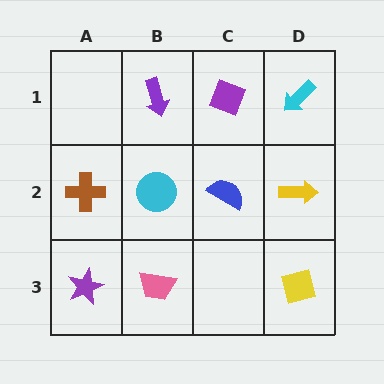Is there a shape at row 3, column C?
No, that cell is empty.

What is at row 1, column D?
A cyan arrow.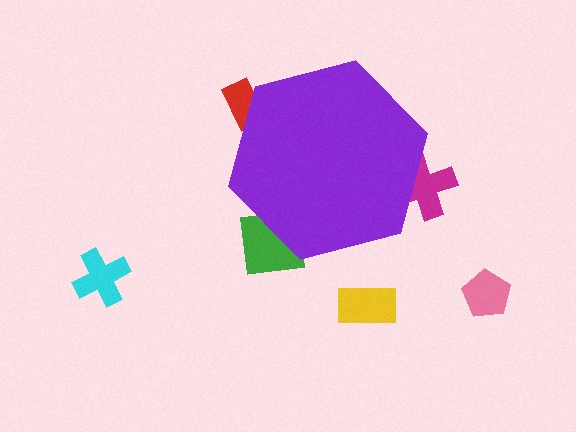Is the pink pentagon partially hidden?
No, the pink pentagon is fully visible.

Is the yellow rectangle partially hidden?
No, the yellow rectangle is fully visible.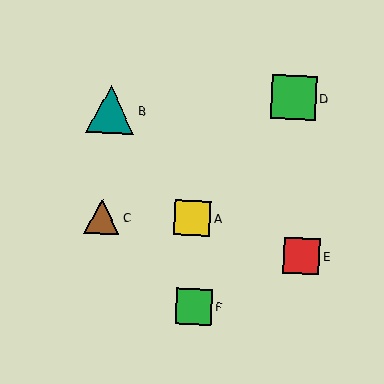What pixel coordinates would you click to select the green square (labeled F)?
Click at (194, 307) to select the green square F.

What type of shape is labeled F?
Shape F is a green square.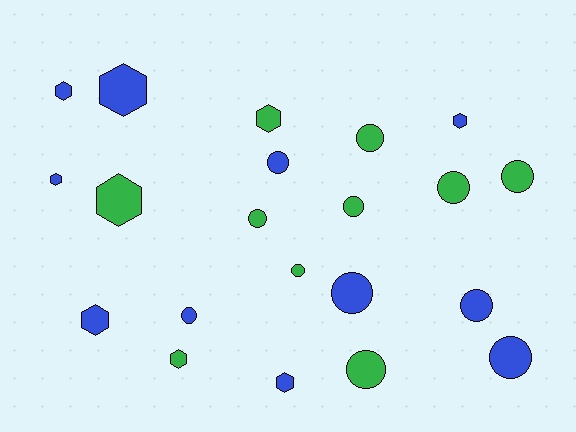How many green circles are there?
There are 7 green circles.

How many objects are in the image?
There are 21 objects.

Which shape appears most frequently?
Circle, with 12 objects.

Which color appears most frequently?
Blue, with 11 objects.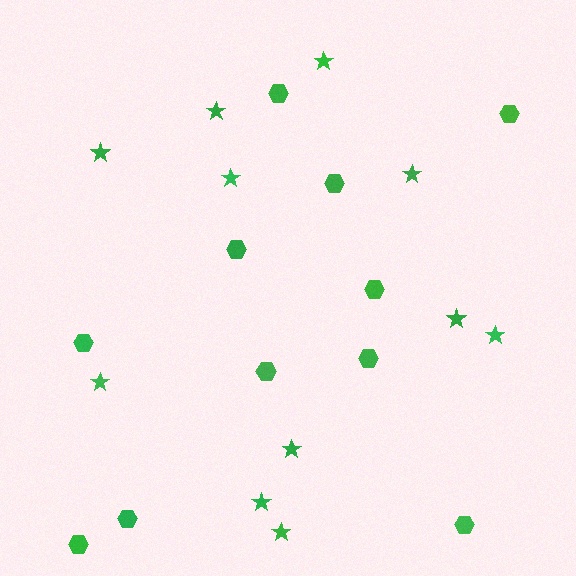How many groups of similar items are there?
There are 2 groups: one group of stars (11) and one group of hexagons (11).